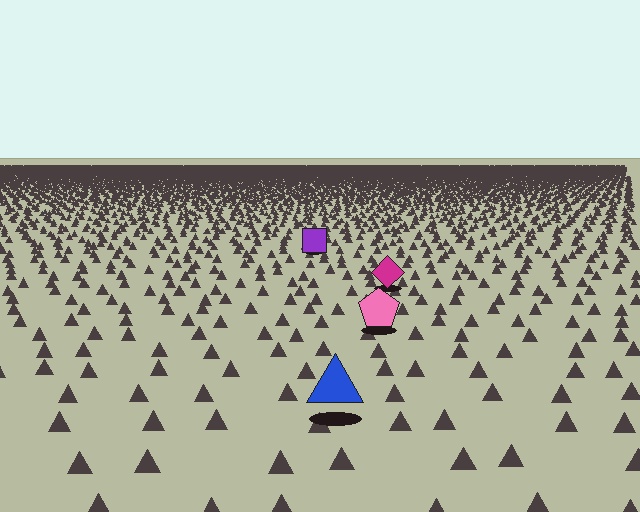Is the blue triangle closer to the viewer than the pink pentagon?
Yes. The blue triangle is closer — you can tell from the texture gradient: the ground texture is coarser near it.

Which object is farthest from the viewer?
The purple square is farthest from the viewer. It appears smaller and the ground texture around it is denser.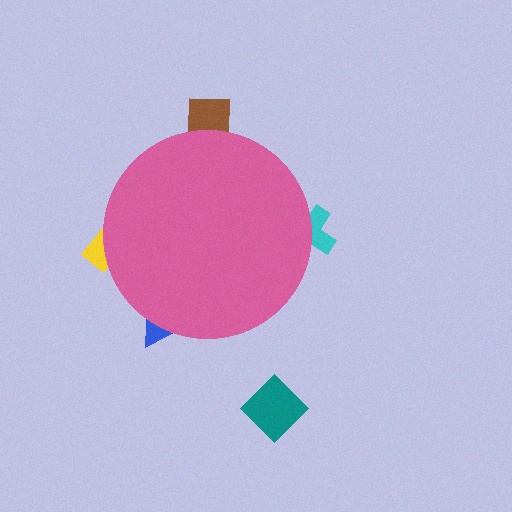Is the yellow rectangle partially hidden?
Yes, the yellow rectangle is partially hidden behind the pink circle.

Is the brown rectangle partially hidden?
Yes, the brown rectangle is partially hidden behind the pink circle.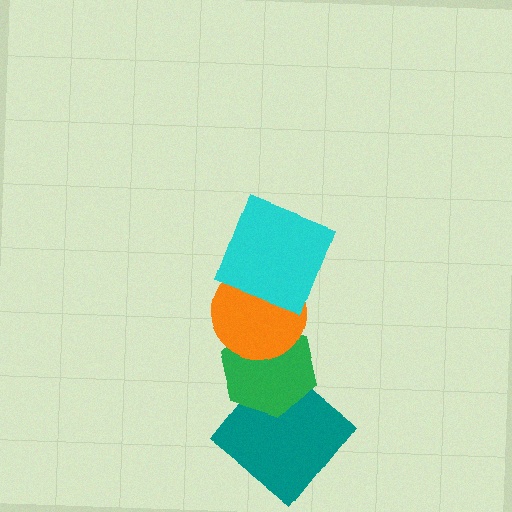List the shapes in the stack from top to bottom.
From top to bottom: the cyan square, the orange circle, the green hexagon, the teal diamond.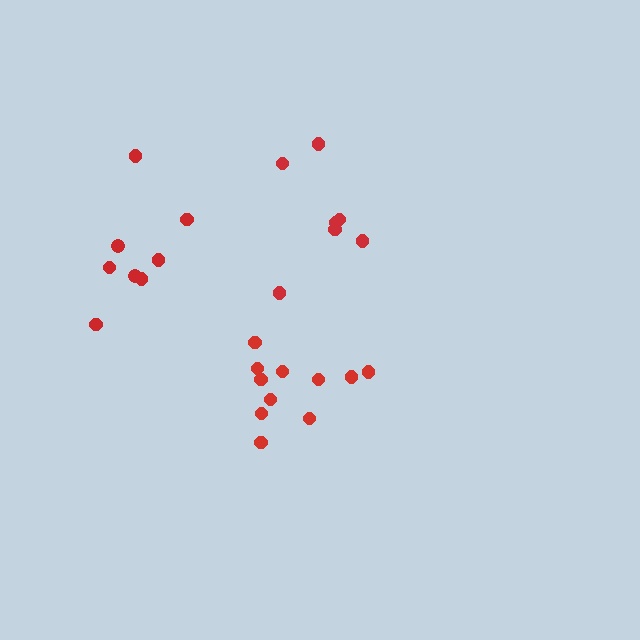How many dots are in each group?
Group 1: 11 dots, Group 2: 7 dots, Group 3: 8 dots (26 total).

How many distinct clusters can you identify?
There are 3 distinct clusters.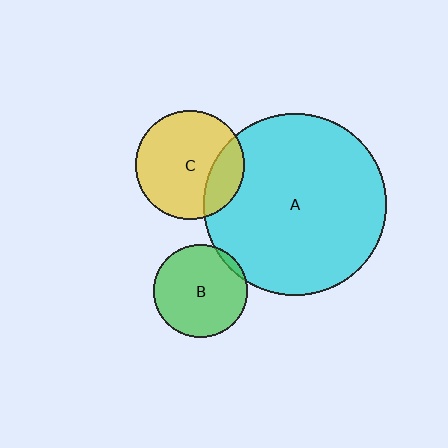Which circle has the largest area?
Circle A (cyan).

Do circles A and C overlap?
Yes.